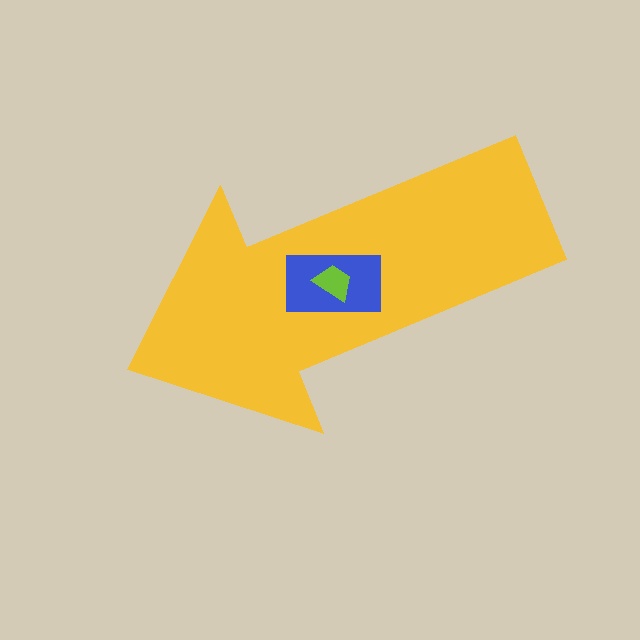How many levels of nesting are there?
3.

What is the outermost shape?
The yellow arrow.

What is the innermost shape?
The lime trapezoid.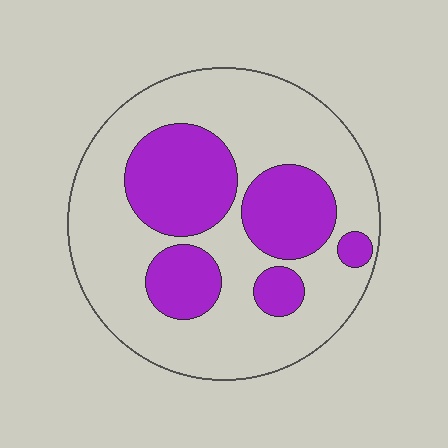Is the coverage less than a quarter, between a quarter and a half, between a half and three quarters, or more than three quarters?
Between a quarter and a half.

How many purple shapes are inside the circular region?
5.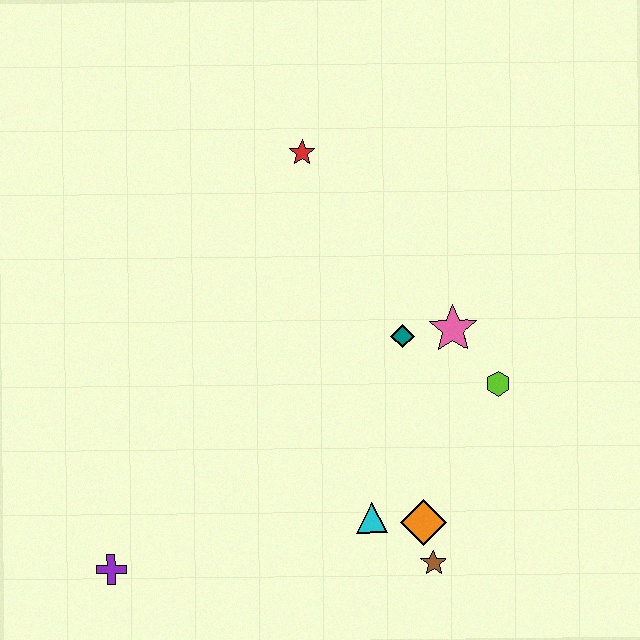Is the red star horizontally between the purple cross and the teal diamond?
Yes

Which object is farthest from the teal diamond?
The purple cross is farthest from the teal diamond.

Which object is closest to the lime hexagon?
The pink star is closest to the lime hexagon.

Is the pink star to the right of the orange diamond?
Yes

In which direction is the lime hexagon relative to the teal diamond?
The lime hexagon is to the right of the teal diamond.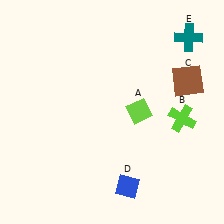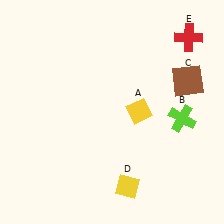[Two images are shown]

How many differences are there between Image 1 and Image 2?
There are 3 differences between the two images.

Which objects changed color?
A changed from lime to yellow. D changed from blue to yellow. E changed from teal to red.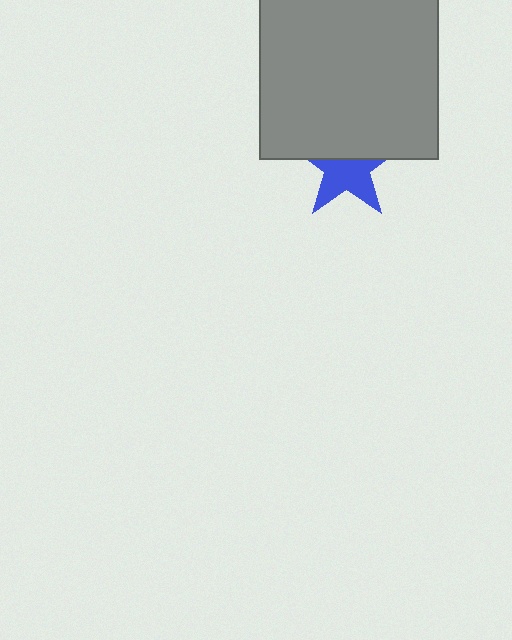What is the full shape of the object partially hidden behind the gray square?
The partially hidden object is a blue star.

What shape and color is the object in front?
The object in front is a gray square.